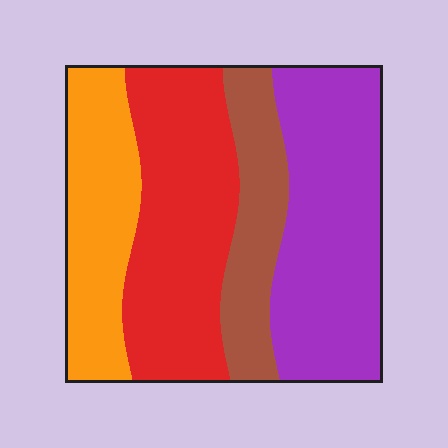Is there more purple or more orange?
Purple.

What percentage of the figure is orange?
Orange takes up less than a quarter of the figure.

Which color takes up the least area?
Brown, at roughly 15%.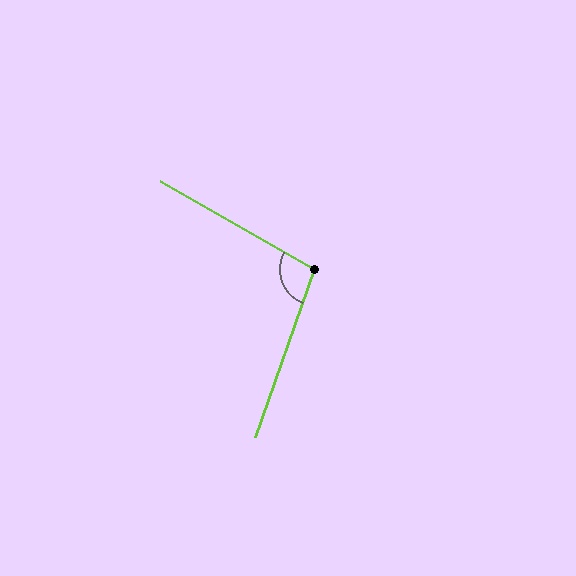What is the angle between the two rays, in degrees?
Approximately 100 degrees.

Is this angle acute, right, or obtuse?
It is obtuse.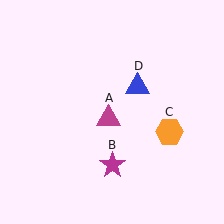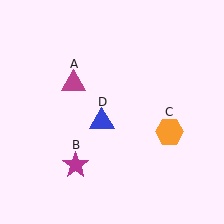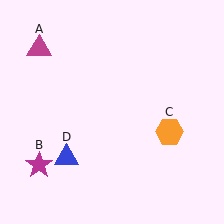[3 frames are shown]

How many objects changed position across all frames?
3 objects changed position: magenta triangle (object A), magenta star (object B), blue triangle (object D).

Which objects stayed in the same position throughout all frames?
Orange hexagon (object C) remained stationary.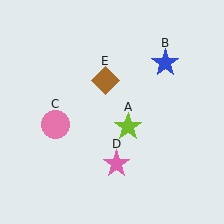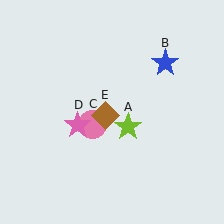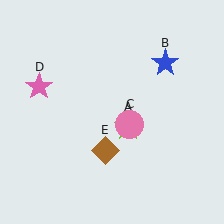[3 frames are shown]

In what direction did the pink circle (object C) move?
The pink circle (object C) moved right.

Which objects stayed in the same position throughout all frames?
Lime star (object A) and blue star (object B) remained stationary.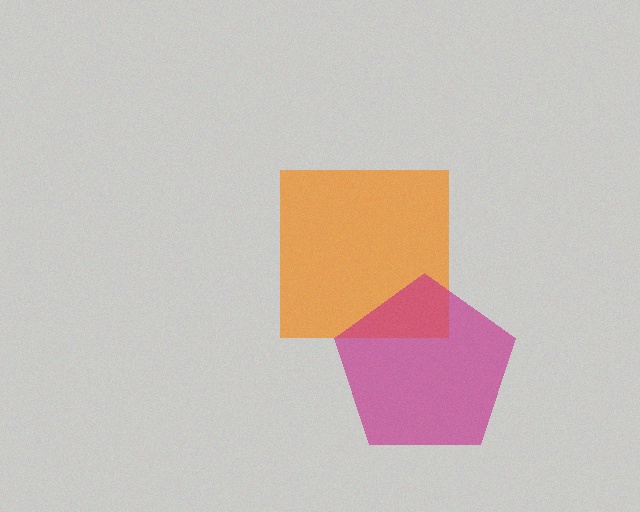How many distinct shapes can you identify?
There are 2 distinct shapes: an orange square, a magenta pentagon.